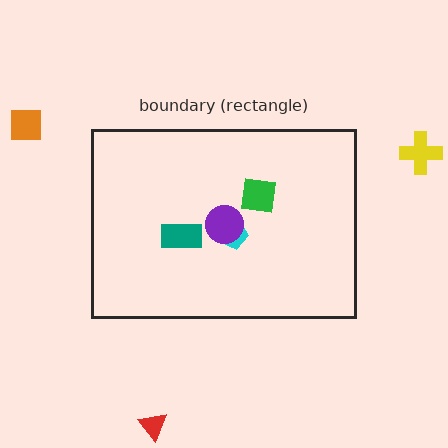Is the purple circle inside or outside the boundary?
Inside.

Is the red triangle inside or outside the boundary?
Outside.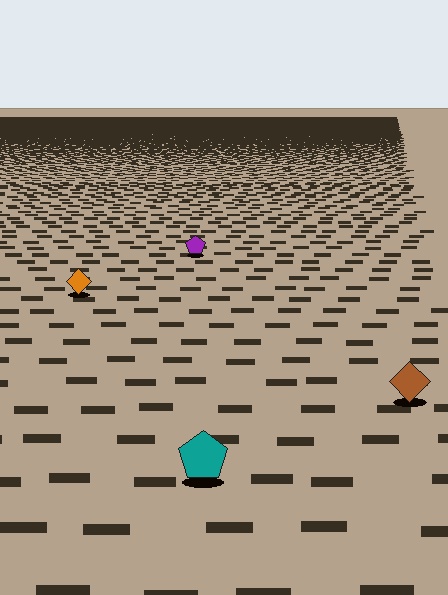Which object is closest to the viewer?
The teal pentagon is closest. The texture marks near it are larger and more spread out.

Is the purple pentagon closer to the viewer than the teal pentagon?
No. The teal pentagon is closer — you can tell from the texture gradient: the ground texture is coarser near it.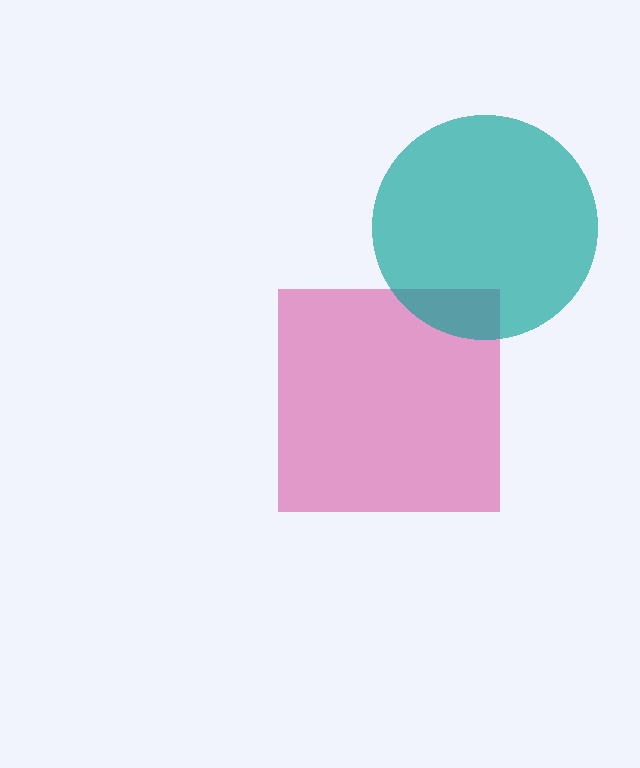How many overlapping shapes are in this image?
There are 2 overlapping shapes in the image.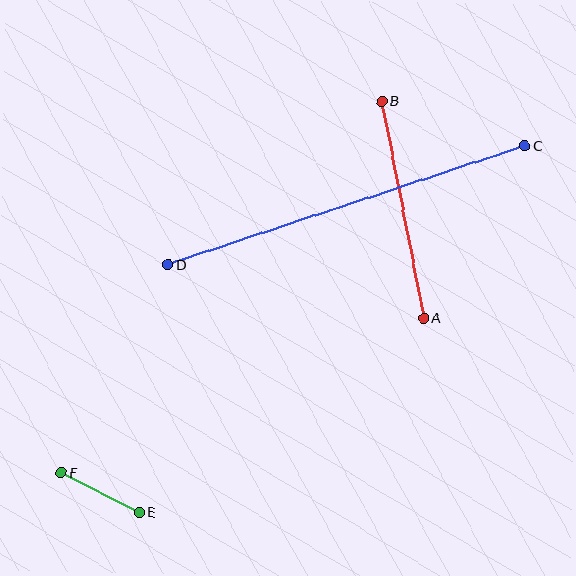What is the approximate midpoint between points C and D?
The midpoint is at approximately (346, 205) pixels.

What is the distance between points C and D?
The distance is approximately 375 pixels.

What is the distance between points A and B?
The distance is approximately 221 pixels.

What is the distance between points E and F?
The distance is approximately 88 pixels.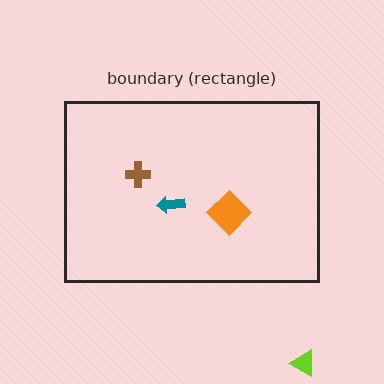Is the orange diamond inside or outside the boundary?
Inside.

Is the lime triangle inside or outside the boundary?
Outside.